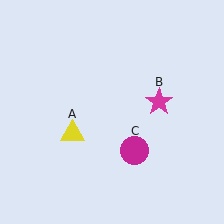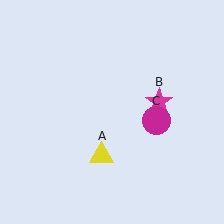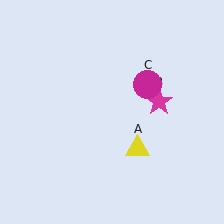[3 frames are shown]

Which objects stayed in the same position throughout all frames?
Magenta star (object B) remained stationary.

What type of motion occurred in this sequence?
The yellow triangle (object A), magenta circle (object C) rotated counterclockwise around the center of the scene.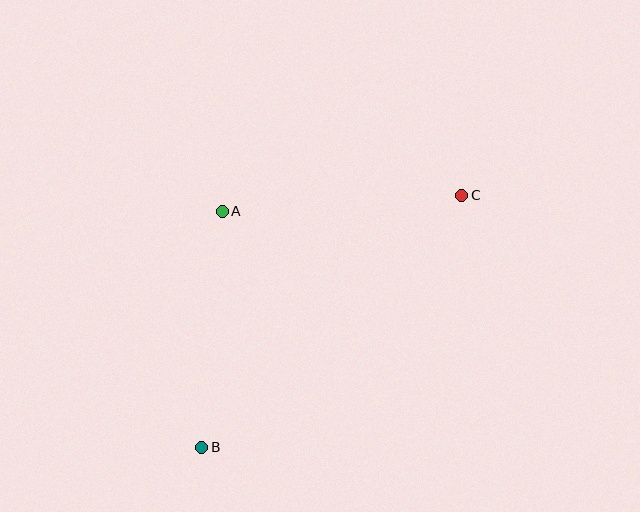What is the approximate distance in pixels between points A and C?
The distance between A and C is approximately 240 pixels.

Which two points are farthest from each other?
Points B and C are farthest from each other.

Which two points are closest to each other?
Points A and B are closest to each other.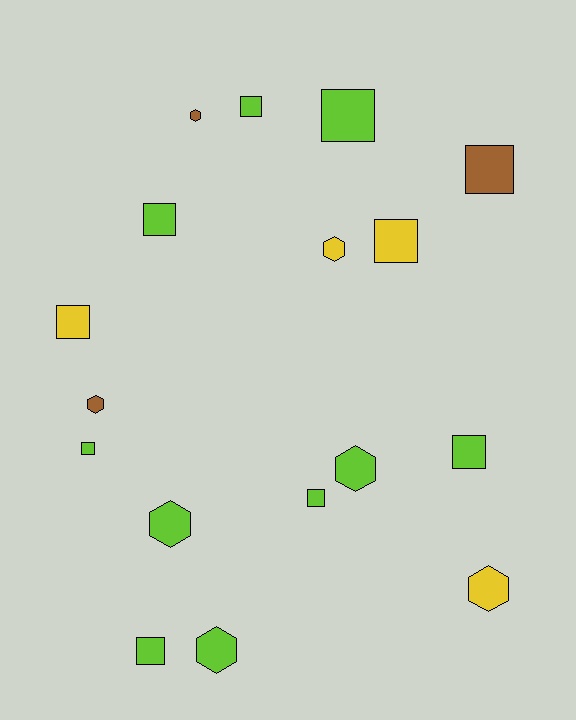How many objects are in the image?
There are 17 objects.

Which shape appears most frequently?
Square, with 10 objects.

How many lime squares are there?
There are 7 lime squares.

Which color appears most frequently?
Lime, with 10 objects.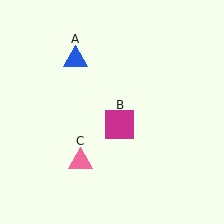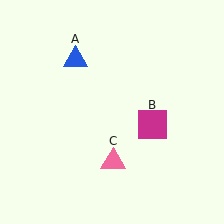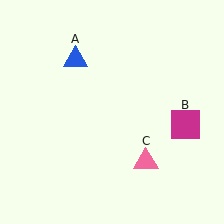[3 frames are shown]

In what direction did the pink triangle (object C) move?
The pink triangle (object C) moved right.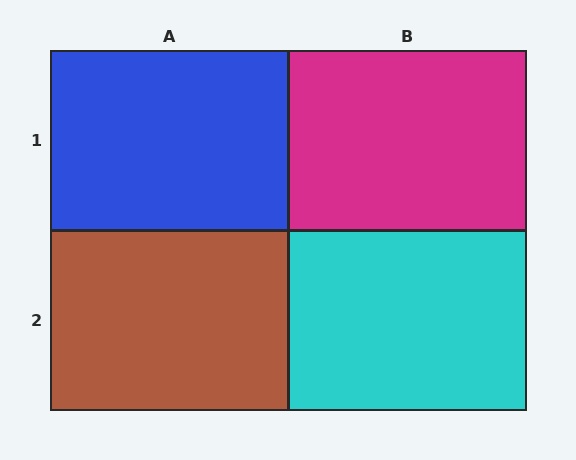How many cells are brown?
1 cell is brown.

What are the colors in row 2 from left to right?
Brown, cyan.